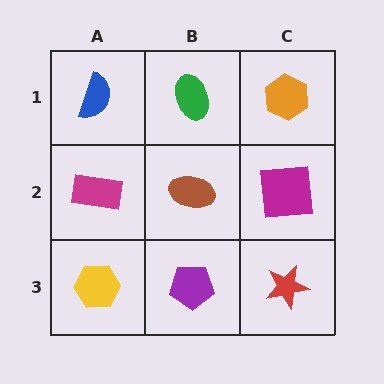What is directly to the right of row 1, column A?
A green ellipse.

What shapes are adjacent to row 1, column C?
A magenta square (row 2, column C), a green ellipse (row 1, column B).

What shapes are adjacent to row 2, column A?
A blue semicircle (row 1, column A), a yellow hexagon (row 3, column A), a brown ellipse (row 2, column B).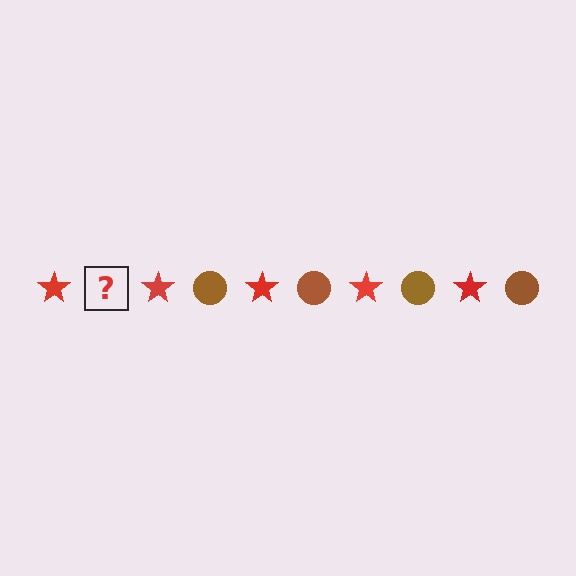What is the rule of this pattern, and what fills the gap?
The rule is that the pattern alternates between red star and brown circle. The gap should be filled with a brown circle.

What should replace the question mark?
The question mark should be replaced with a brown circle.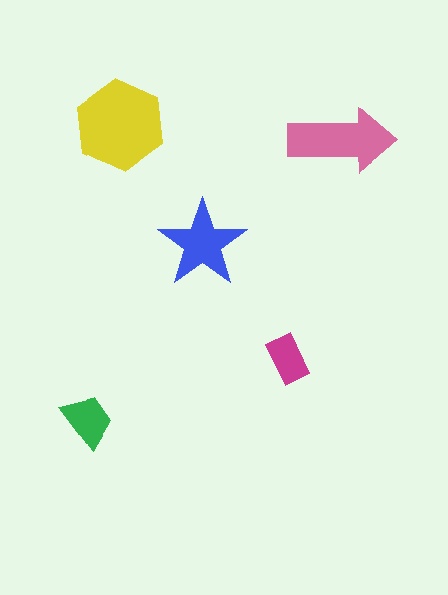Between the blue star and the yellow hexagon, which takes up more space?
The yellow hexagon.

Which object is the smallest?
The magenta rectangle.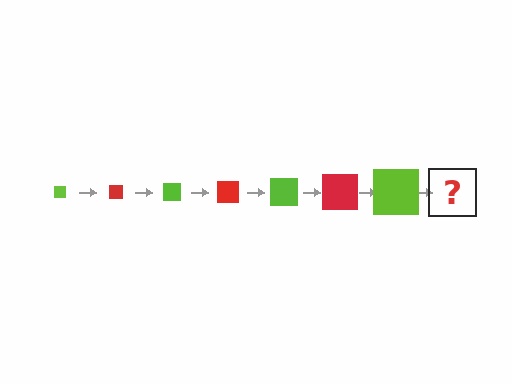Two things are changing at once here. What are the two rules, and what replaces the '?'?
The two rules are that the square grows larger each step and the color cycles through lime and red. The '?' should be a red square, larger than the previous one.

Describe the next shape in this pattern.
It should be a red square, larger than the previous one.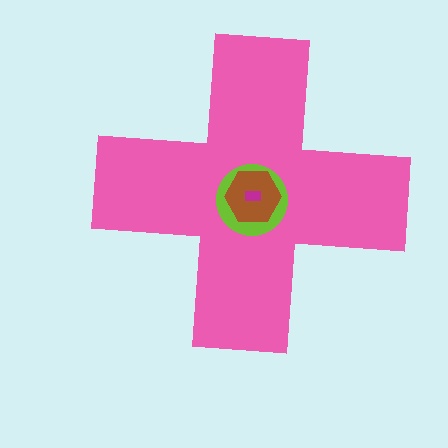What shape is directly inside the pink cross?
The lime circle.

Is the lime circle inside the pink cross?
Yes.